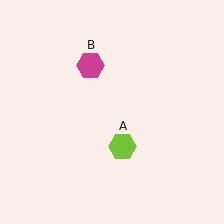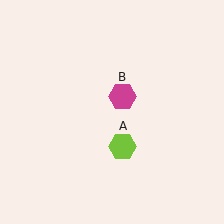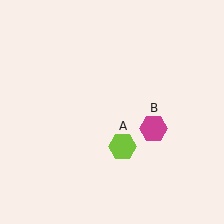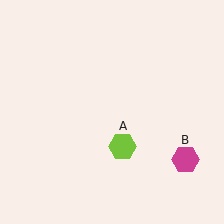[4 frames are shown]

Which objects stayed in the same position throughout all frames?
Lime hexagon (object A) remained stationary.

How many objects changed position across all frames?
1 object changed position: magenta hexagon (object B).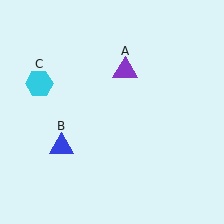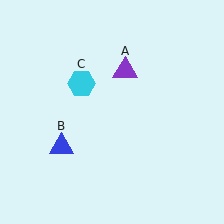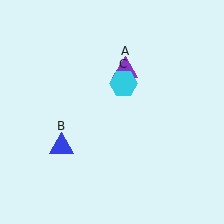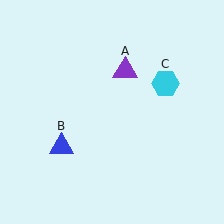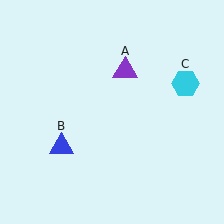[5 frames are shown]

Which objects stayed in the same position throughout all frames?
Purple triangle (object A) and blue triangle (object B) remained stationary.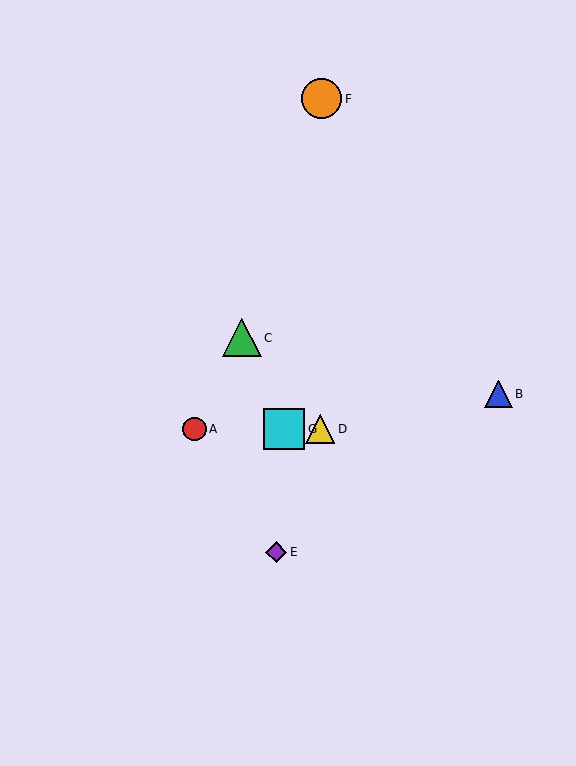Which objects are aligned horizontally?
Objects A, D, G are aligned horizontally.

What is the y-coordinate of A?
Object A is at y≈429.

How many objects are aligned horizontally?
3 objects (A, D, G) are aligned horizontally.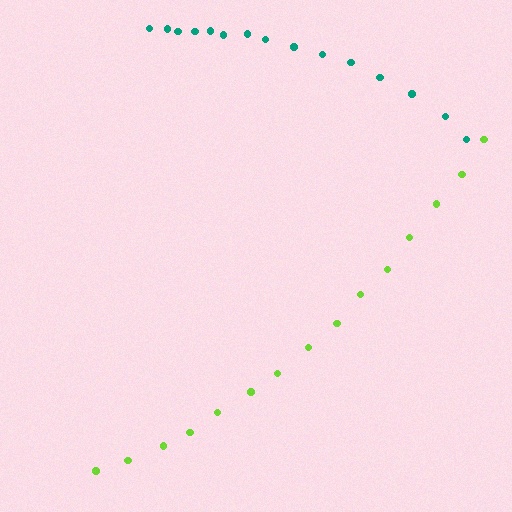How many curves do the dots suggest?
There are 2 distinct paths.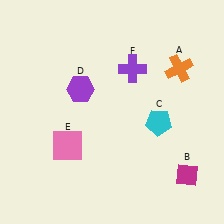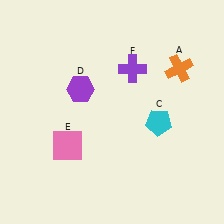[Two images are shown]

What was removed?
The magenta diamond (B) was removed in Image 2.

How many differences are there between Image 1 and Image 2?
There is 1 difference between the two images.